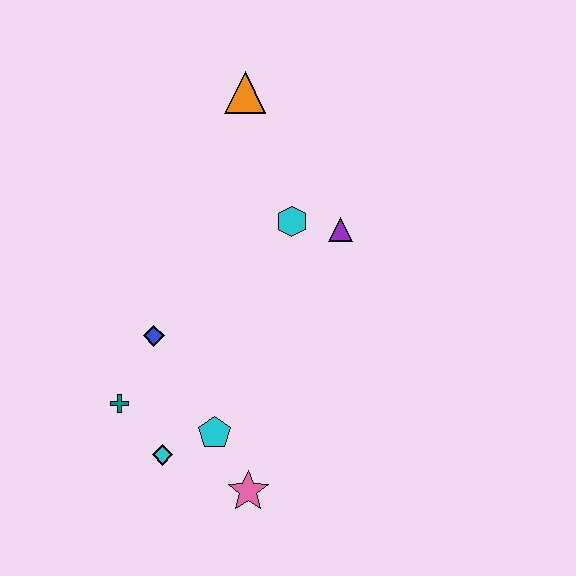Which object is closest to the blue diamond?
The teal cross is closest to the blue diamond.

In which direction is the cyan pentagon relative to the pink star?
The cyan pentagon is above the pink star.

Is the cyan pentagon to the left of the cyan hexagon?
Yes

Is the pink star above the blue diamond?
No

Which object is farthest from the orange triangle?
The pink star is farthest from the orange triangle.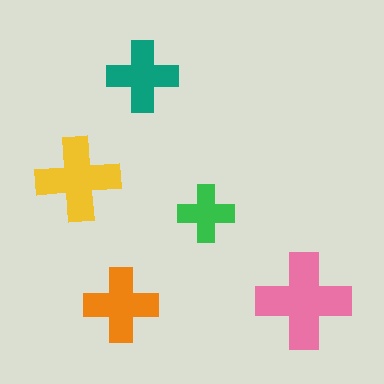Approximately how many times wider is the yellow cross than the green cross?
About 1.5 times wider.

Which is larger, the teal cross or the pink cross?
The pink one.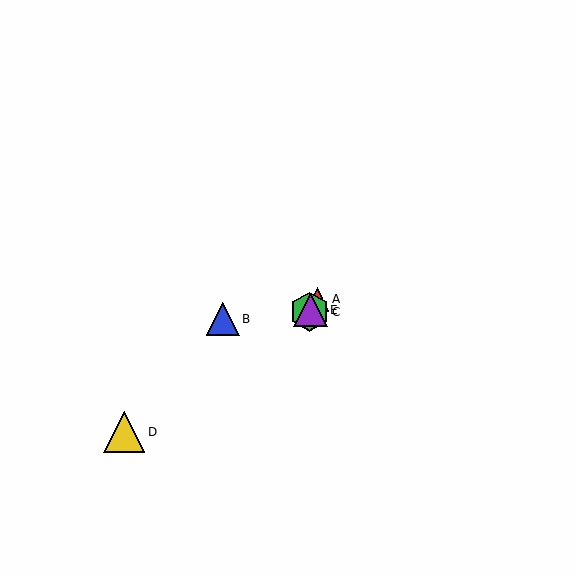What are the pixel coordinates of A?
Object A is at (317, 299).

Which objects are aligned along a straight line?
Objects A, C, E are aligned along a straight line.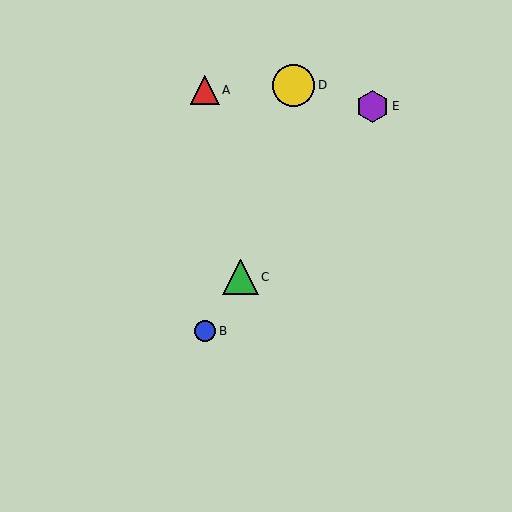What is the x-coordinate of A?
Object A is at x≈205.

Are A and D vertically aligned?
No, A is at x≈205 and D is at x≈293.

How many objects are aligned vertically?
2 objects (A, B) are aligned vertically.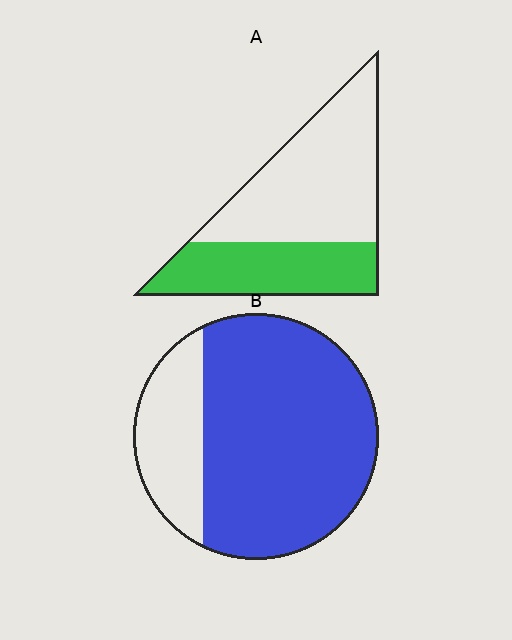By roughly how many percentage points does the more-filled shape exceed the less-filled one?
By roughly 40 percentage points (B over A).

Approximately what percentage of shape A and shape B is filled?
A is approximately 40% and B is approximately 75%.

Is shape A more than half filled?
No.